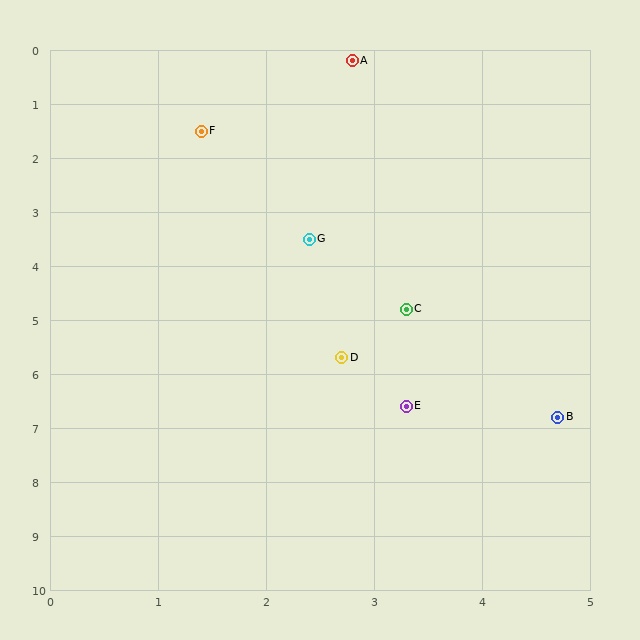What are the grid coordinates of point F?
Point F is at approximately (1.4, 1.5).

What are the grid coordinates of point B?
Point B is at approximately (4.7, 6.8).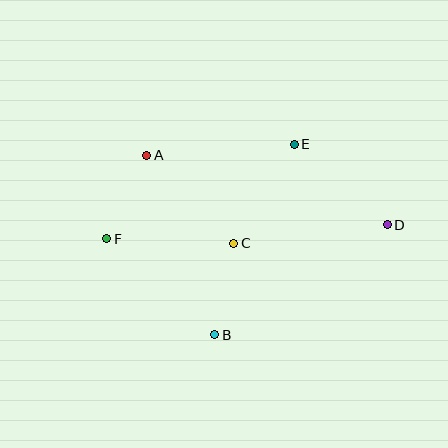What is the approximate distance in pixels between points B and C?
The distance between B and C is approximately 93 pixels.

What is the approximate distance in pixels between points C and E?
The distance between C and E is approximately 116 pixels.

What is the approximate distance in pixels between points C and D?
The distance between C and D is approximately 155 pixels.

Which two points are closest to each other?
Points A and F are closest to each other.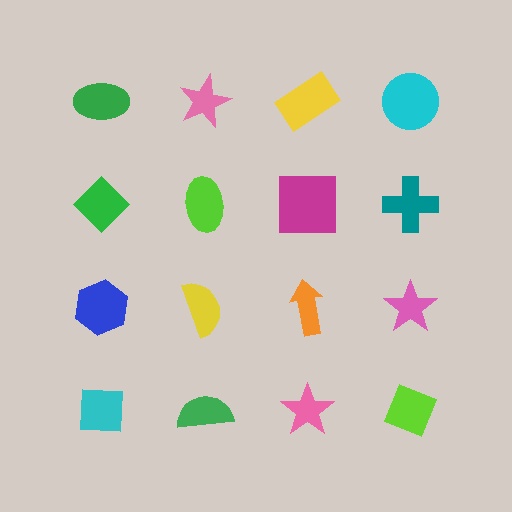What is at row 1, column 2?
A pink star.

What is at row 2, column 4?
A teal cross.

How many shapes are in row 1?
4 shapes.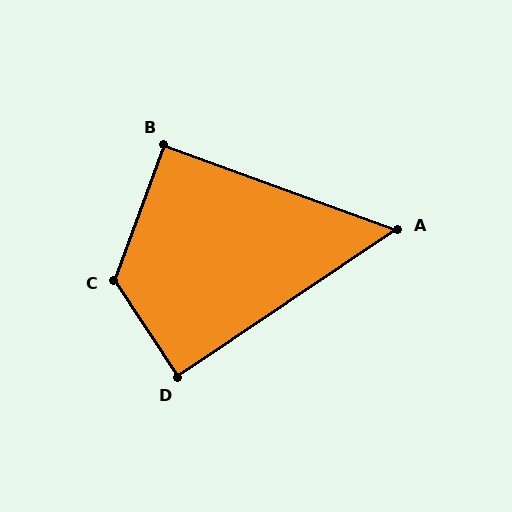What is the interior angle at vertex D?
Approximately 90 degrees (approximately right).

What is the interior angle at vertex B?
Approximately 90 degrees (approximately right).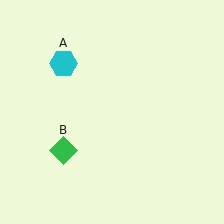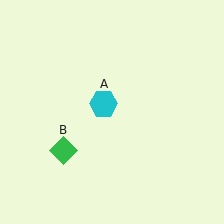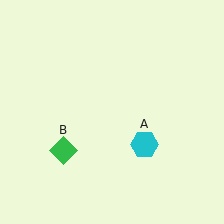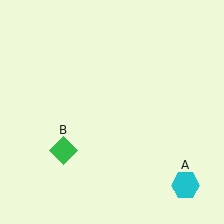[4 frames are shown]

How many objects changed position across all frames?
1 object changed position: cyan hexagon (object A).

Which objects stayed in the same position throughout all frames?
Green diamond (object B) remained stationary.